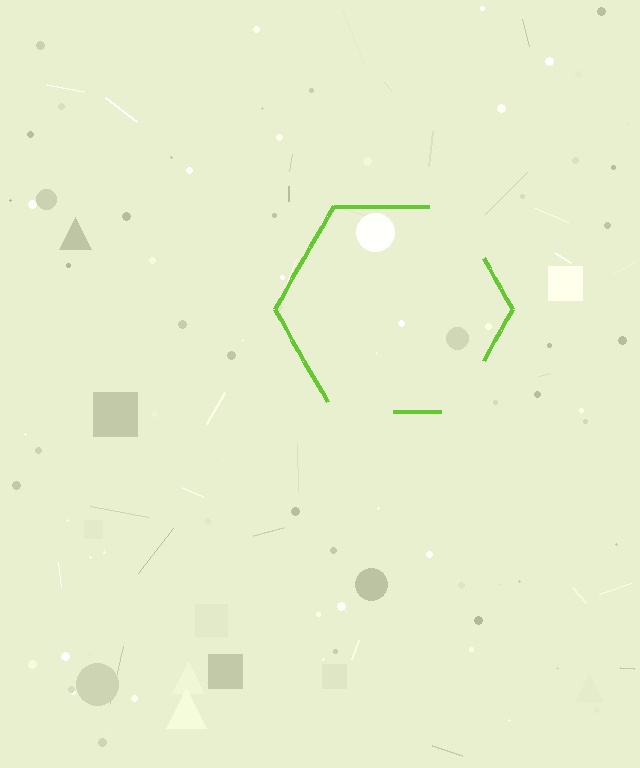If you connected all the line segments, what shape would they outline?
They would outline a hexagon.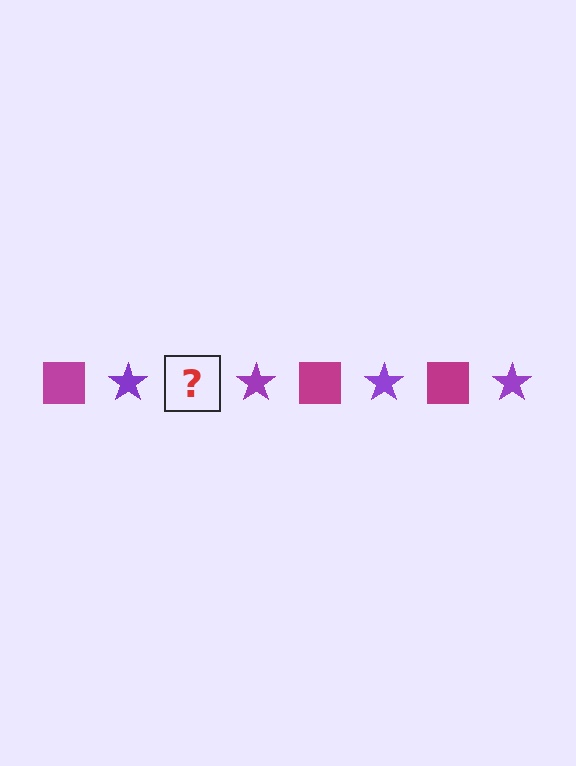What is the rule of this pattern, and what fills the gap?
The rule is that the pattern alternates between magenta square and purple star. The gap should be filled with a magenta square.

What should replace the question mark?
The question mark should be replaced with a magenta square.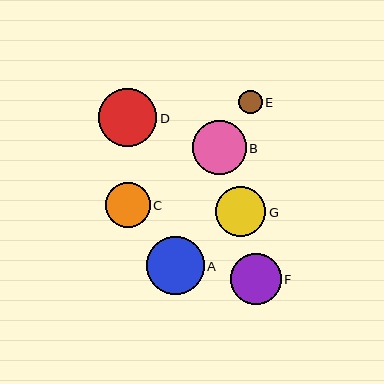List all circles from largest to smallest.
From largest to smallest: A, D, B, F, G, C, E.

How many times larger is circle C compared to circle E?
Circle C is approximately 1.9 times the size of circle E.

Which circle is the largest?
Circle A is the largest with a size of approximately 58 pixels.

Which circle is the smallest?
Circle E is the smallest with a size of approximately 23 pixels.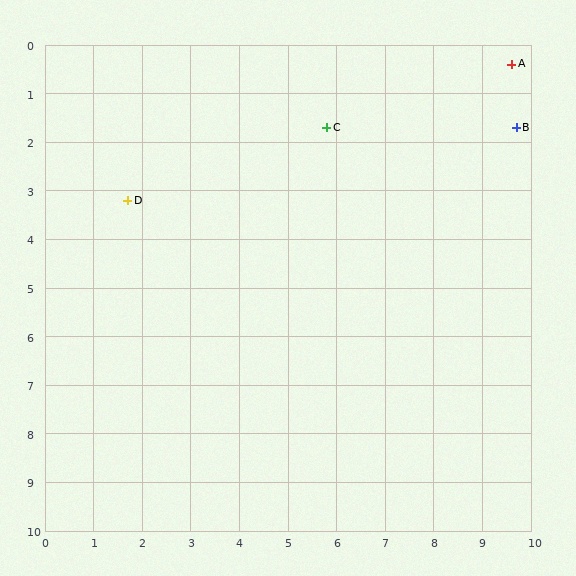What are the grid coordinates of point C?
Point C is at approximately (5.8, 1.7).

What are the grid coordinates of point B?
Point B is at approximately (9.7, 1.7).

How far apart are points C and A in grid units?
Points C and A are about 4.0 grid units apart.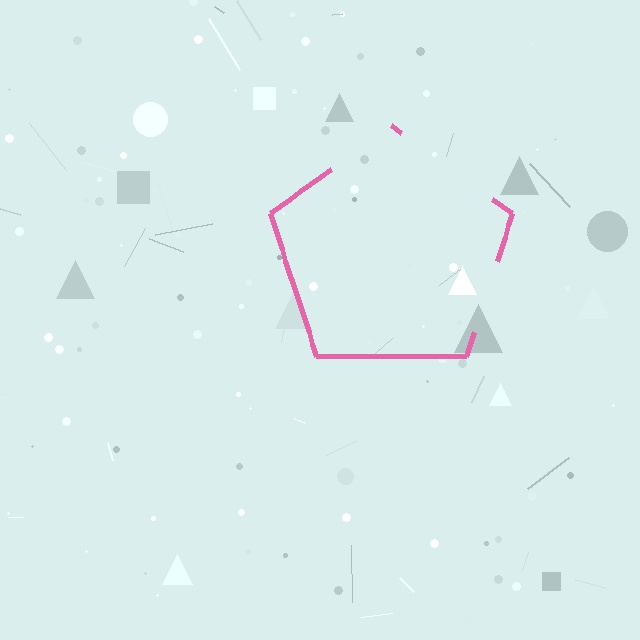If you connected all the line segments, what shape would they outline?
They would outline a pentagon.